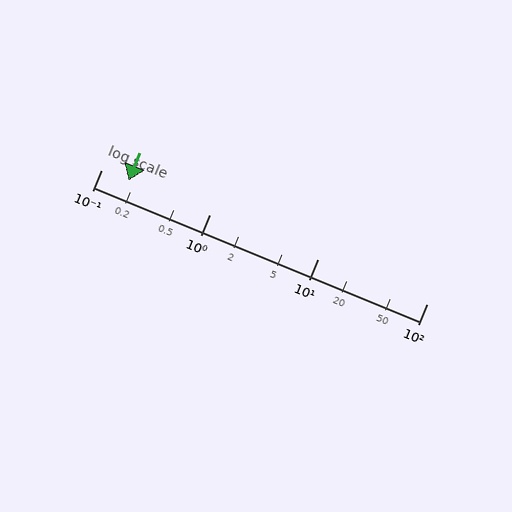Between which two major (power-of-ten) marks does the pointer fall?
The pointer is between 0.1 and 1.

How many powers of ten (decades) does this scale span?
The scale spans 3 decades, from 0.1 to 100.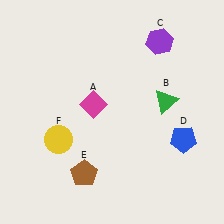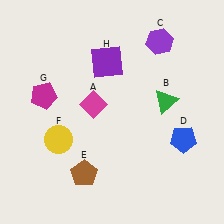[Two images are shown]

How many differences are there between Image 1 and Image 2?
There are 2 differences between the two images.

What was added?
A magenta pentagon (G), a purple square (H) were added in Image 2.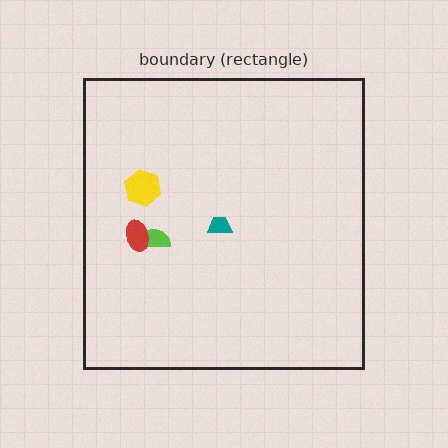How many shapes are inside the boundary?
4 inside, 0 outside.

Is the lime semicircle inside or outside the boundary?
Inside.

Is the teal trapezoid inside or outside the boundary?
Inside.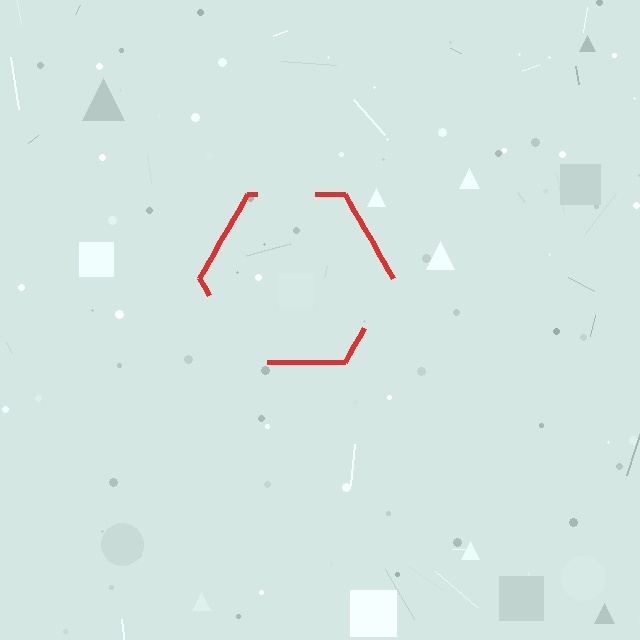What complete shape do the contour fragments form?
The contour fragments form a hexagon.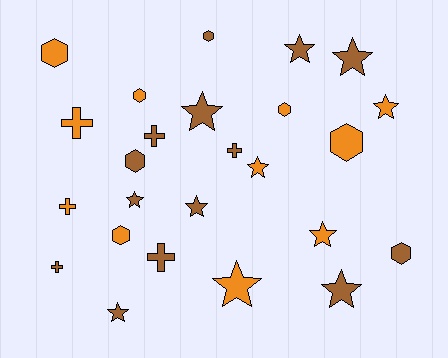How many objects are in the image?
There are 25 objects.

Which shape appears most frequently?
Star, with 11 objects.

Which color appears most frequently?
Brown, with 14 objects.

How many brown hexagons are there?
There are 3 brown hexagons.